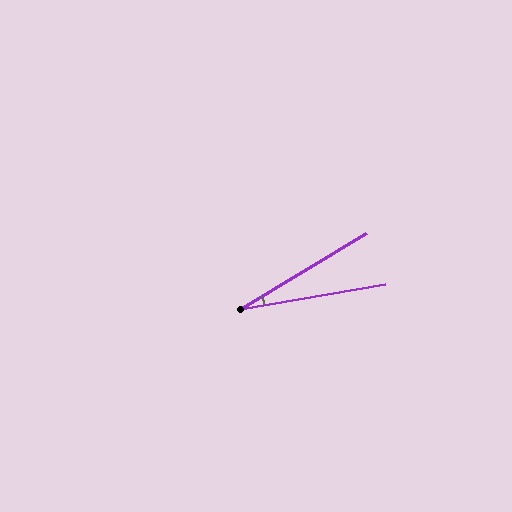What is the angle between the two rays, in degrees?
Approximately 22 degrees.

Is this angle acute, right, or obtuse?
It is acute.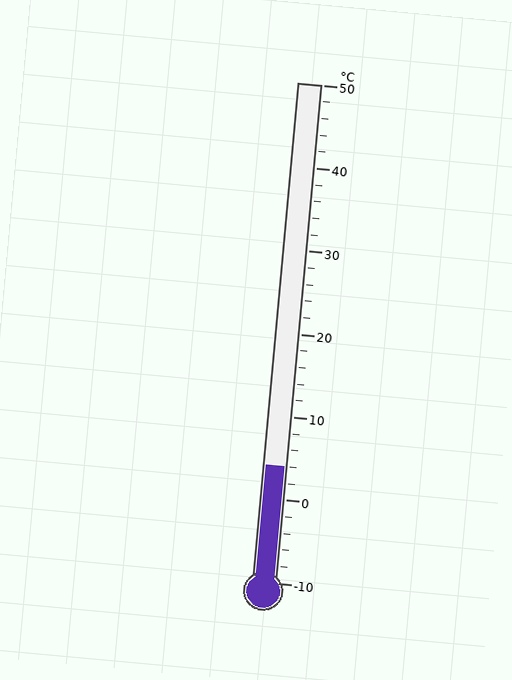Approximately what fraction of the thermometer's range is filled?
The thermometer is filled to approximately 25% of its range.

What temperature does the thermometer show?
The thermometer shows approximately 4°C.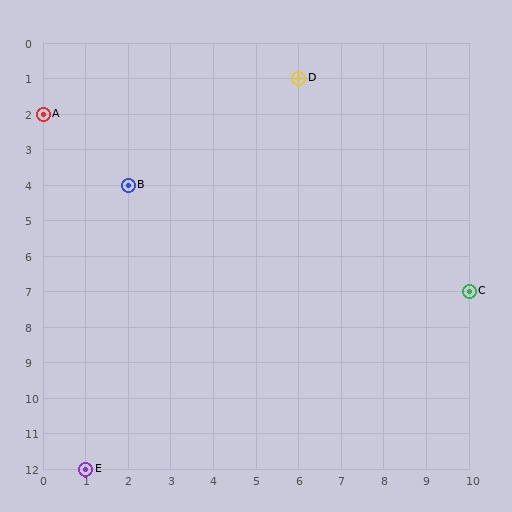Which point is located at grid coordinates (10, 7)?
Point C is at (10, 7).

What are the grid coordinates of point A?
Point A is at grid coordinates (0, 2).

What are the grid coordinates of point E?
Point E is at grid coordinates (1, 12).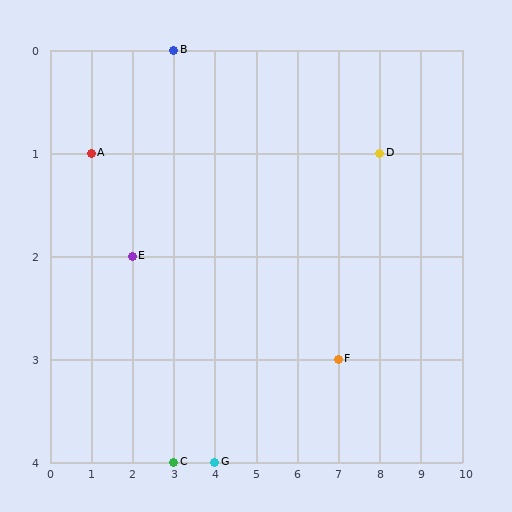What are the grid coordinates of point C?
Point C is at grid coordinates (3, 4).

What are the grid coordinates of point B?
Point B is at grid coordinates (3, 0).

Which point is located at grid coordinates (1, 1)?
Point A is at (1, 1).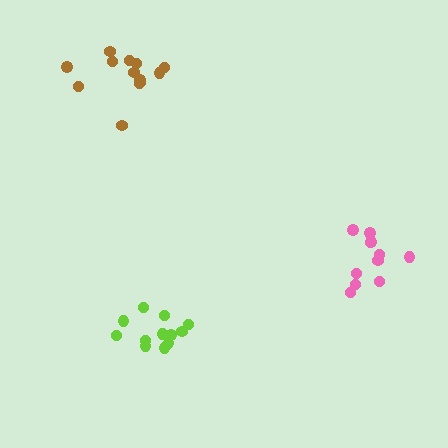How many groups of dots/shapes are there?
There are 3 groups.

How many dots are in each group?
Group 1: 13 dots, Group 2: 11 dots, Group 3: 12 dots (36 total).